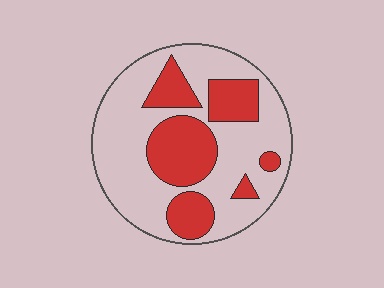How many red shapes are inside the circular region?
6.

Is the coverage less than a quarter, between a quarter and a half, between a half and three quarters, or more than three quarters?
Between a quarter and a half.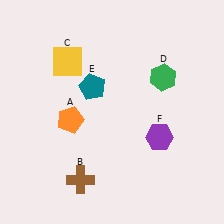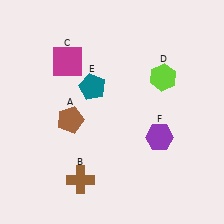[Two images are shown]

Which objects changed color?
A changed from orange to brown. C changed from yellow to magenta. D changed from green to lime.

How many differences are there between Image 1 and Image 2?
There are 3 differences between the two images.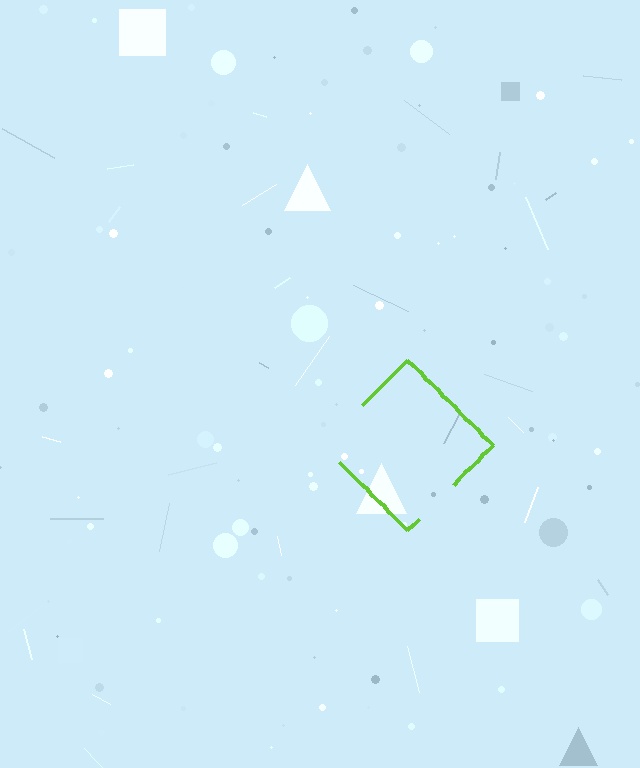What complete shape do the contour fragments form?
The contour fragments form a diamond.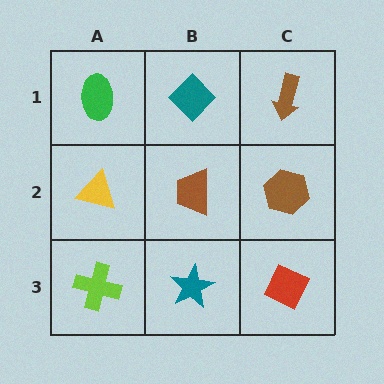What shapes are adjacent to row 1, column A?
A yellow triangle (row 2, column A), a teal diamond (row 1, column B).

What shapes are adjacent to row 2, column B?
A teal diamond (row 1, column B), a teal star (row 3, column B), a yellow triangle (row 2, column A), a brown hexagon (row 2, column C).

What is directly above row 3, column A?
A yellow triangle.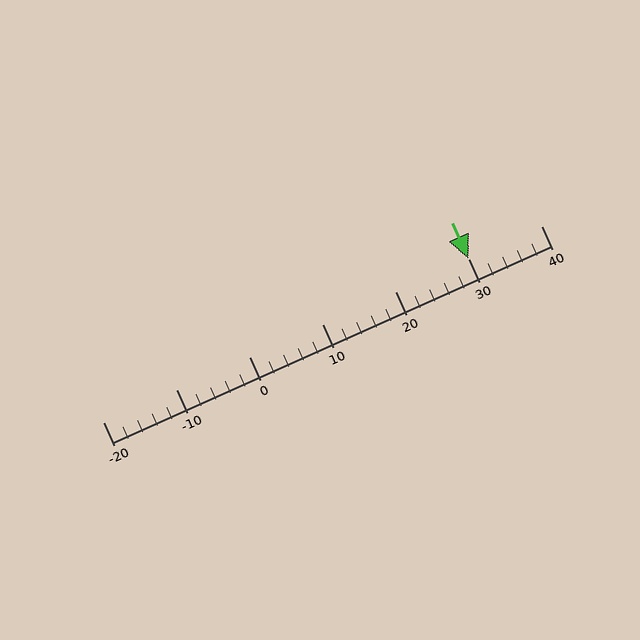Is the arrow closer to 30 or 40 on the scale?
The arrow is closer to 30.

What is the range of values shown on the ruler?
The ruler shows values from -20 to 40.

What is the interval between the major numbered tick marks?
The major tick marks are spaced 10 units apart.